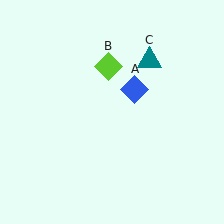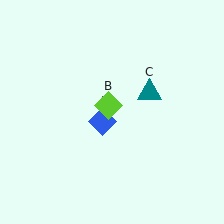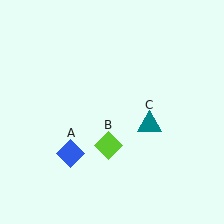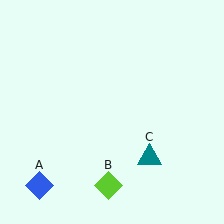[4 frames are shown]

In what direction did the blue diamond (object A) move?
The blue diamond (object A) moved down and to the left.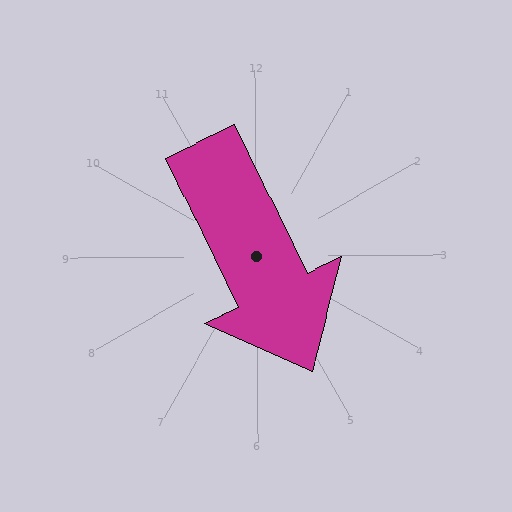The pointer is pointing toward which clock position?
Roughly 5 o'clock.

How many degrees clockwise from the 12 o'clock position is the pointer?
Approximately 154 degrees.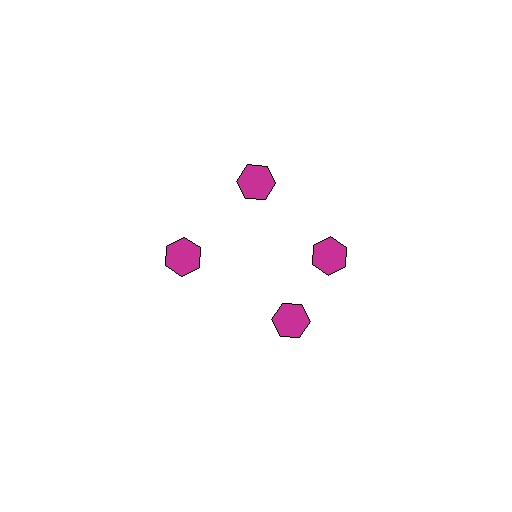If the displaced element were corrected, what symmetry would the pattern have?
It would have 4-fold rotational symmetry — the pattern would map onto itself every 90 degrees.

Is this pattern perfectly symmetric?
No. The 4 magenta hexagons are arranged in a ring, but one element near the 6 o'clock position is rotated out of alignment along the ring, breaking the 4-fold rotational symmetry.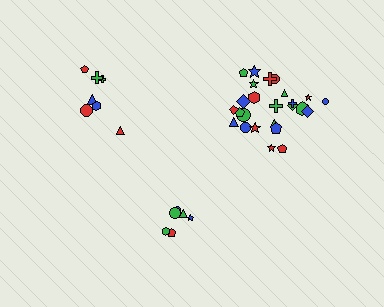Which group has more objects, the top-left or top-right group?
The top-right group.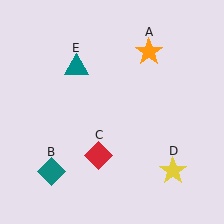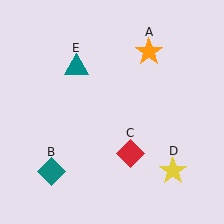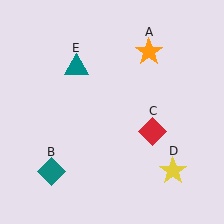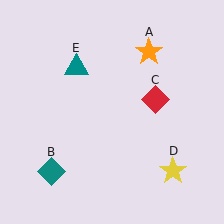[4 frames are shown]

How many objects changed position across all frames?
1 object changed position: red diamond (object C).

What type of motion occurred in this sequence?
The red diamond (object C) rotated counterclockwise around the center of the scene.